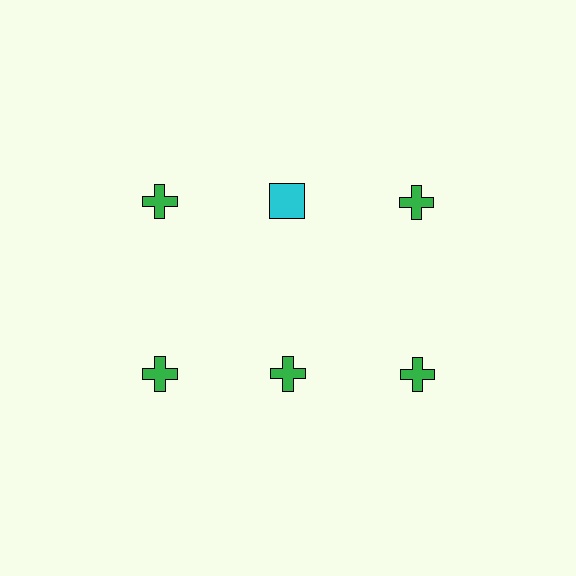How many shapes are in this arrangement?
There are 6 shapes arranged in a grid pattern.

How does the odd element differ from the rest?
It differs in both color (cyan instead of green) and shape (square instead of cross).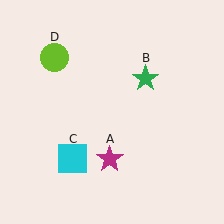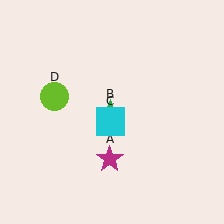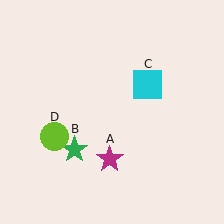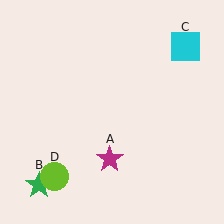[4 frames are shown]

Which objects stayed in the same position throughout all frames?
Magenta star (object A) remained stationary.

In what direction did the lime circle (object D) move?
The lime circle (object D) moved down.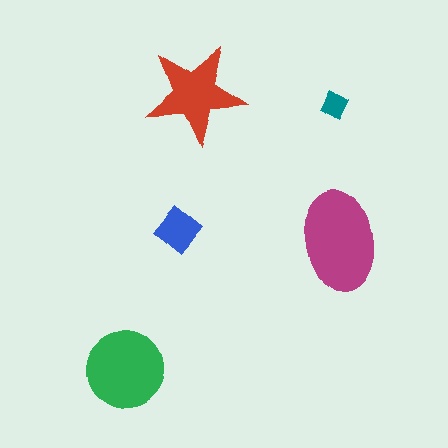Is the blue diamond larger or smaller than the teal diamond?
Larger.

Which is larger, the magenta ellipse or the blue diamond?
The magenta ellipse.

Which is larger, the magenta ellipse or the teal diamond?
The magenta ellipse.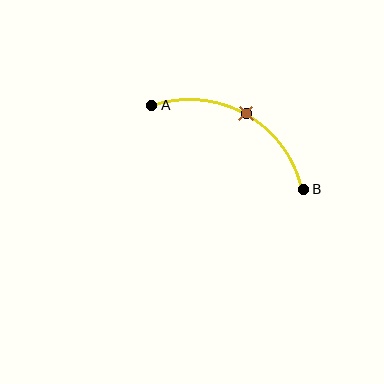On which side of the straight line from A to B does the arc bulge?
The arc bulges above the straight line connecting A and B.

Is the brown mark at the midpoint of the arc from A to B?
Yes. The brown mark lies on the arc at equal arc-length from both A and B — it is the arc midpoint.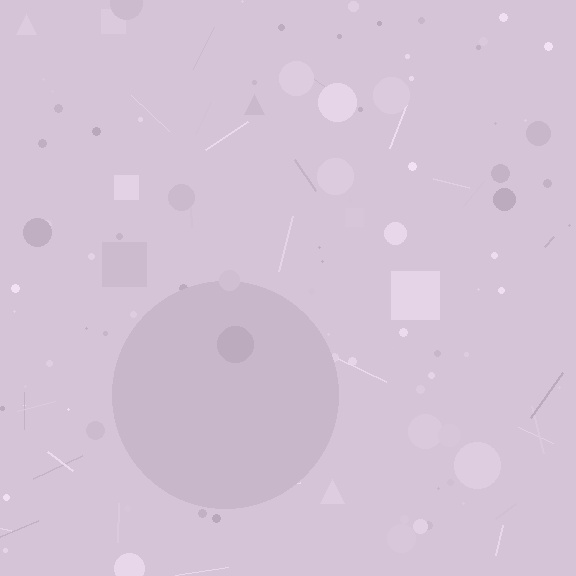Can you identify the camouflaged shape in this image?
The camouflaged shape is a circle.